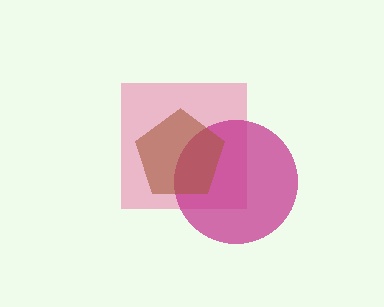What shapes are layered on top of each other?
The layered shapes are: a pink square, a magenta circle, a brown pentagon.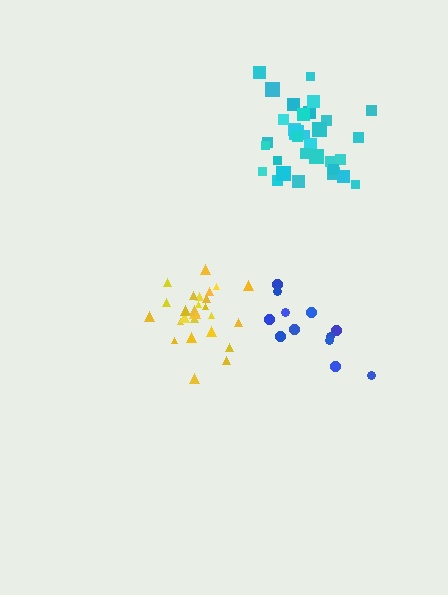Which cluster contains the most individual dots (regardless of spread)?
Cyan (33).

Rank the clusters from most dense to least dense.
yellow, cyan, blue.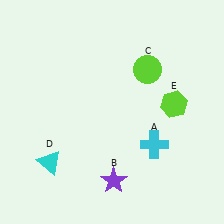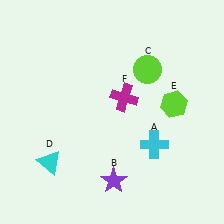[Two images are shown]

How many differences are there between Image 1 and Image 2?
There is 1 difference between the two images.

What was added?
A magenta cross (F) was added in Image 2.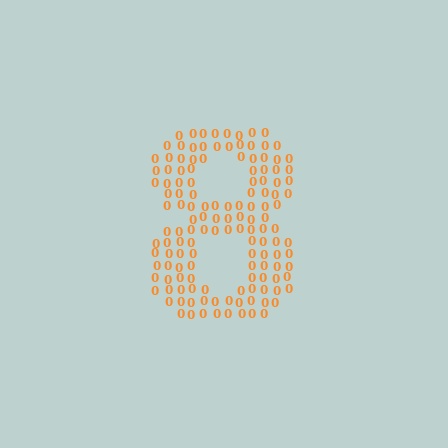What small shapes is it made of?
It is made of small digit 0's.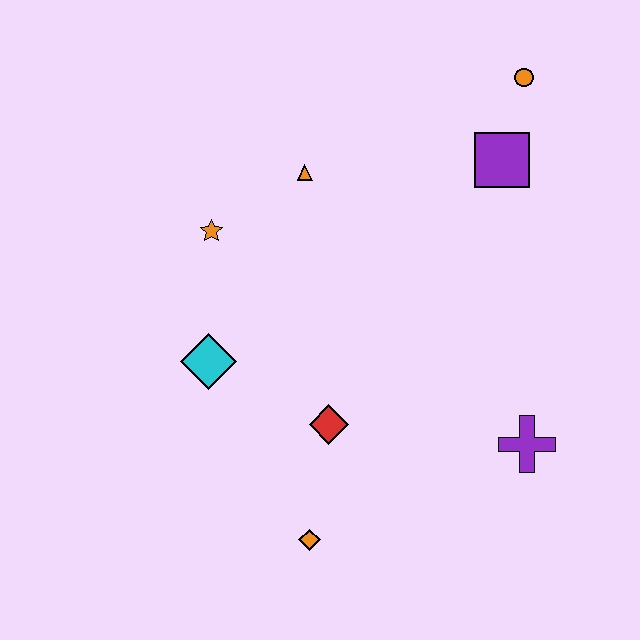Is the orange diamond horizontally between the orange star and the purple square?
Yes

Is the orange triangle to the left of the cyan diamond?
No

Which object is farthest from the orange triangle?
The orange diamond is farthest from the orange triangle.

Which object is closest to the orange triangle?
The orange star is closest to the orange triangle.